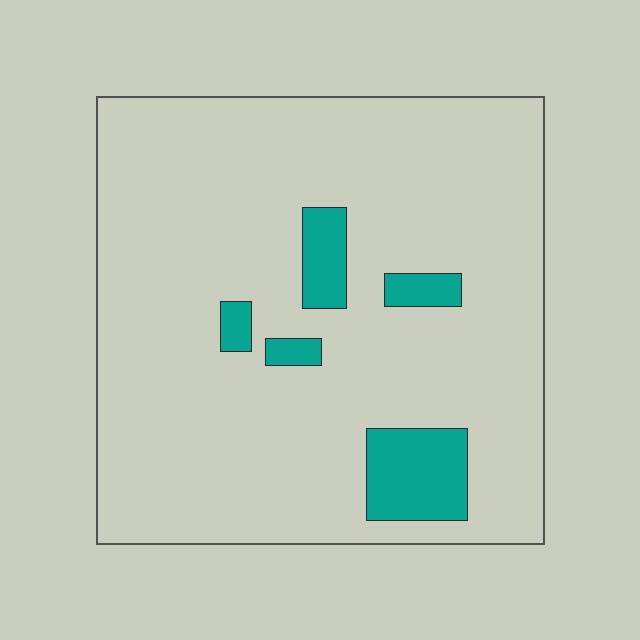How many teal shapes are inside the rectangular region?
5.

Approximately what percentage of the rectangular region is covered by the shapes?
Approximately 10%.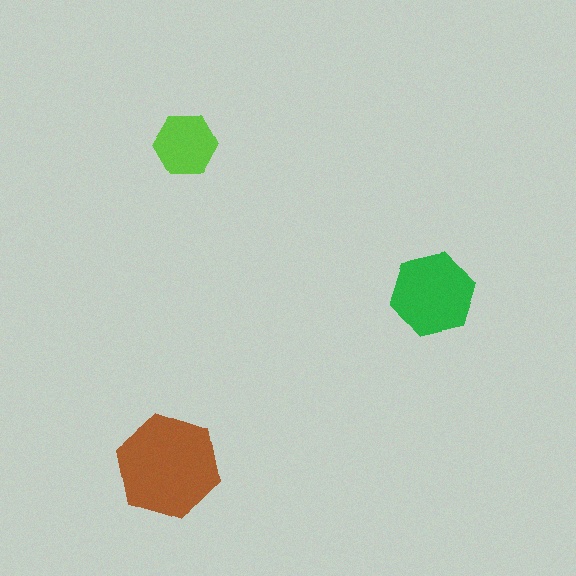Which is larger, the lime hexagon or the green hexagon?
The green one.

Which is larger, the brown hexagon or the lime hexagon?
The brown one.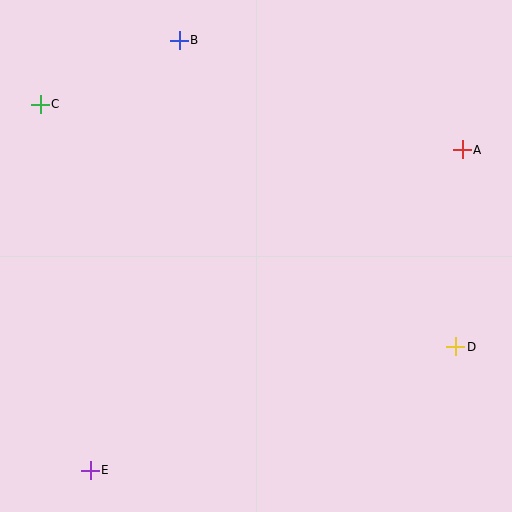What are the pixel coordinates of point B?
Point B is at (179, 40).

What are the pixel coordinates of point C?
Point C is at (40, 104).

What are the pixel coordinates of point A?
Point A is at (462, 150).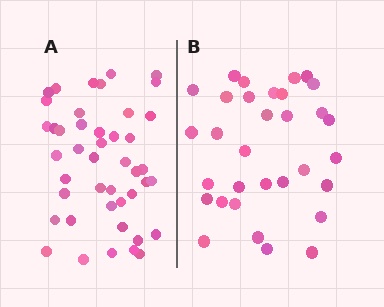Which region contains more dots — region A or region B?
Region A (the left region) has more dots.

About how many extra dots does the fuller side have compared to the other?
Region A has roughly 12 or so more dots than region B.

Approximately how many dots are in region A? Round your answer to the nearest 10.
About 40 dots. (The exact count is 44, which rounds to 40.)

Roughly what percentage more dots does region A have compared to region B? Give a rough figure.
About 40% more.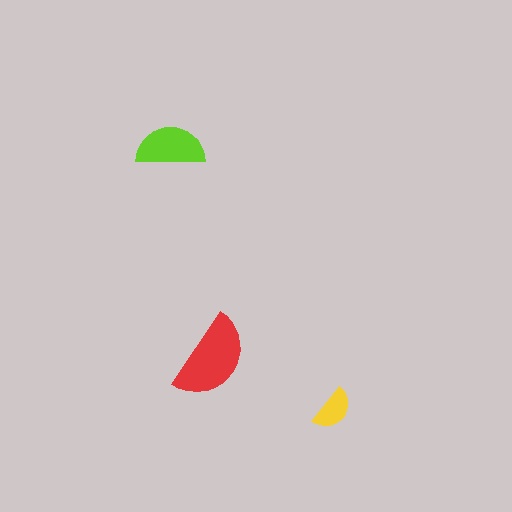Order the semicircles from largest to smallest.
the red one, the lime one, the yellow one.